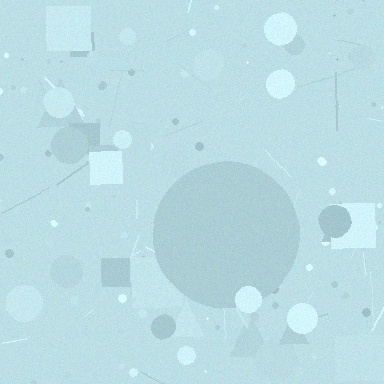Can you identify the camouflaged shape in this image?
The camouflaged shape is a circle.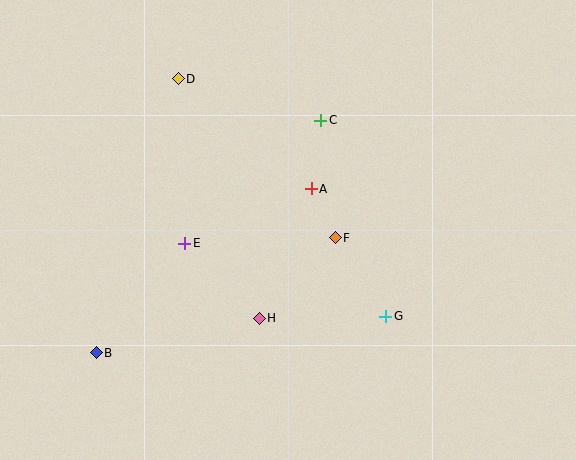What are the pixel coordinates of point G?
Point G is at (386, 316).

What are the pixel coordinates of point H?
Point H is at (259, 318).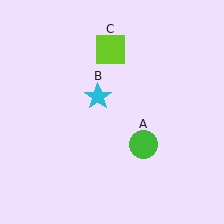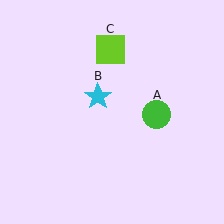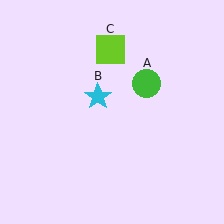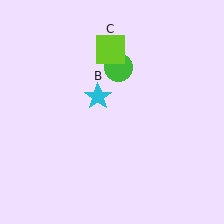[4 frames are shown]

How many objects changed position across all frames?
1 object changed position: green circle (object A).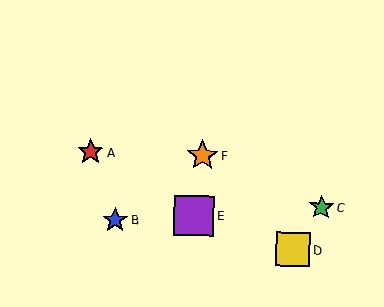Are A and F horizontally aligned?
Yes, both are at y≈152.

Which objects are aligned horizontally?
Objects A, F are aligned horizontally.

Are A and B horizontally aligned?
No, A is at y≈152 and B is at y≈220.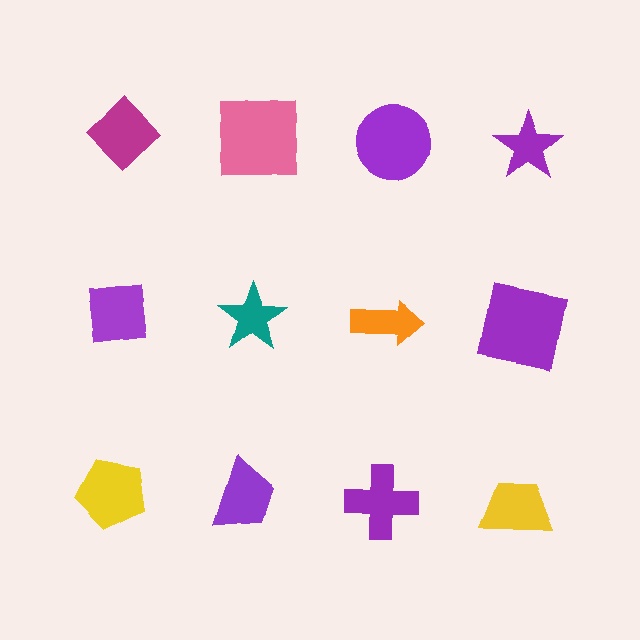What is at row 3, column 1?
A yellow pentagon.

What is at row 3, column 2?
A purple trapezoid.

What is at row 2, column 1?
A purple square.